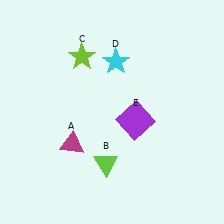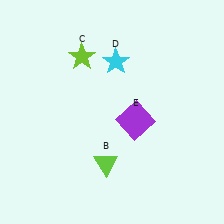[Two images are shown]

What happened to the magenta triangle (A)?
The magenta triangle (A) was removed in Image 2. It was in the bottom-left area of Image 1.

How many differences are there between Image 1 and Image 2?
There is 1 difference between the two images.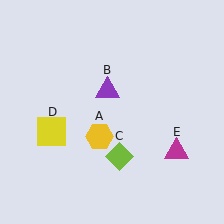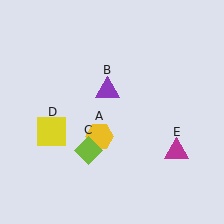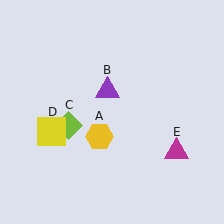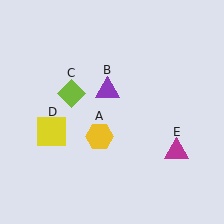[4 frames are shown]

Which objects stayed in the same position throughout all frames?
Yellow hexagon (object A) and purple triangle (object B) and yellow square (object D) and magenta triangle (object E) remained stationary.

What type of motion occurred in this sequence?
The lime diamond (object C) rotated clockwise around the center of the scene.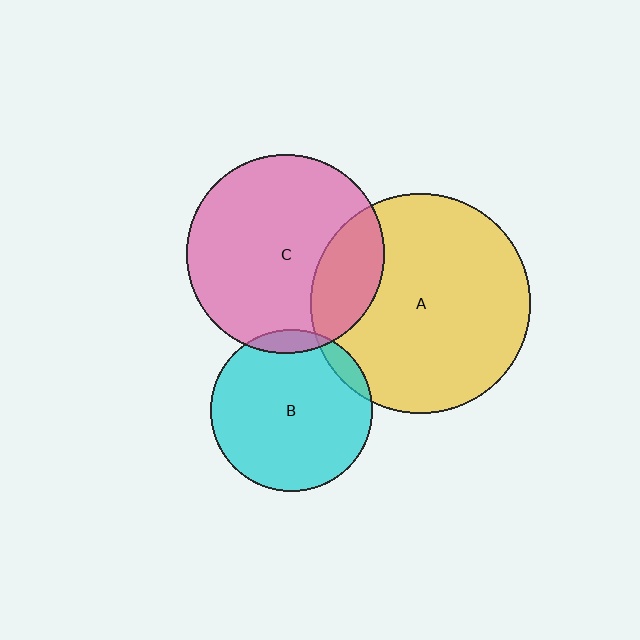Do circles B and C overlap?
Yes.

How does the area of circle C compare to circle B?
Approximately 1.5 times.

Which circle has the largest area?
Circle A (yellow).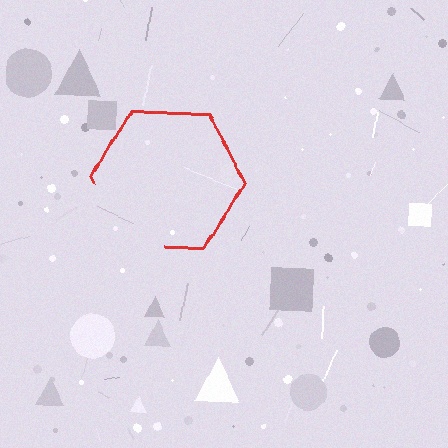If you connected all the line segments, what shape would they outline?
They would outline a hexagon.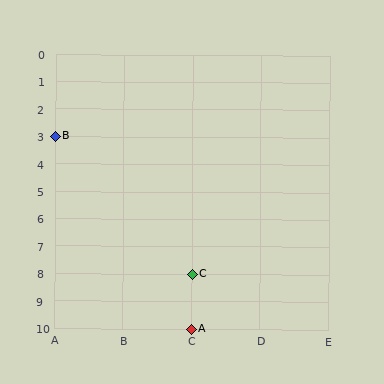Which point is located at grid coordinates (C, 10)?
Point A is at (C, 10).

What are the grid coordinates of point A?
Point A is at grid coordinates (C, 10).